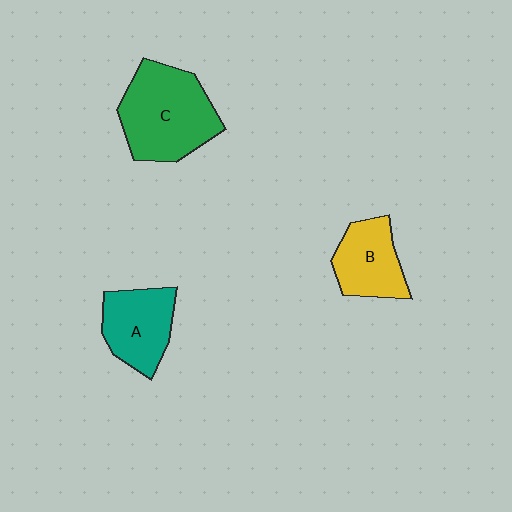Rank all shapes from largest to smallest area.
From largest to smallest: C (green), A (teal), B (yellow).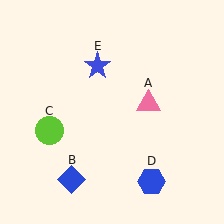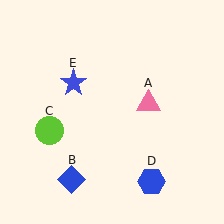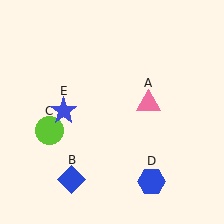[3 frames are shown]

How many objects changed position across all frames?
1 object changed position: blue star (object E).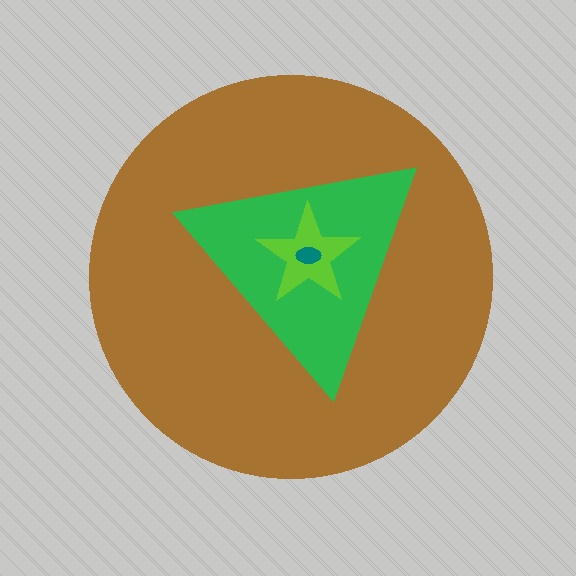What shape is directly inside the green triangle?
The lime star.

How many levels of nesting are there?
4.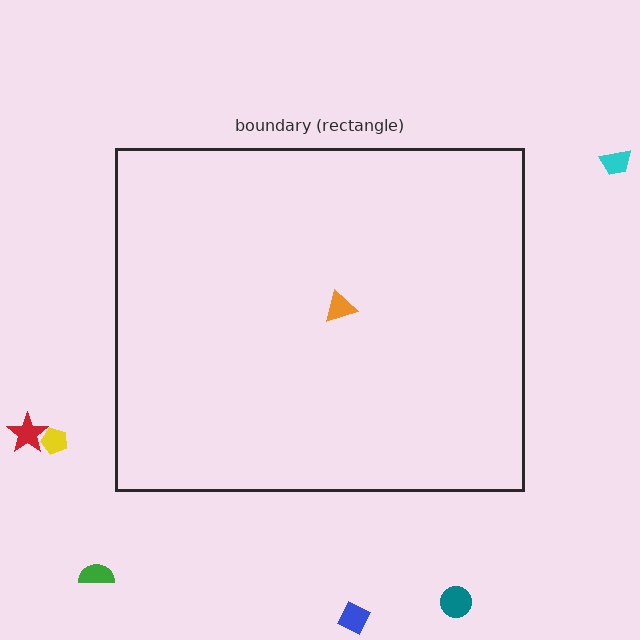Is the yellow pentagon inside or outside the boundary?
Outside.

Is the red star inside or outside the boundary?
Outside.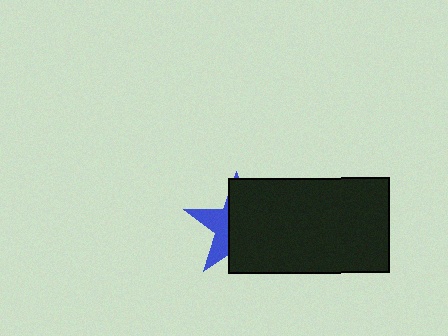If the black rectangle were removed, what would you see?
You would see the complete blue star.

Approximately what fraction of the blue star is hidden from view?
Roughly 66% of the blue star is hidden behind the black rectangle.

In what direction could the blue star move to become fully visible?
The blue star could move left. That would shift it out from behind the black rectangle entirely.